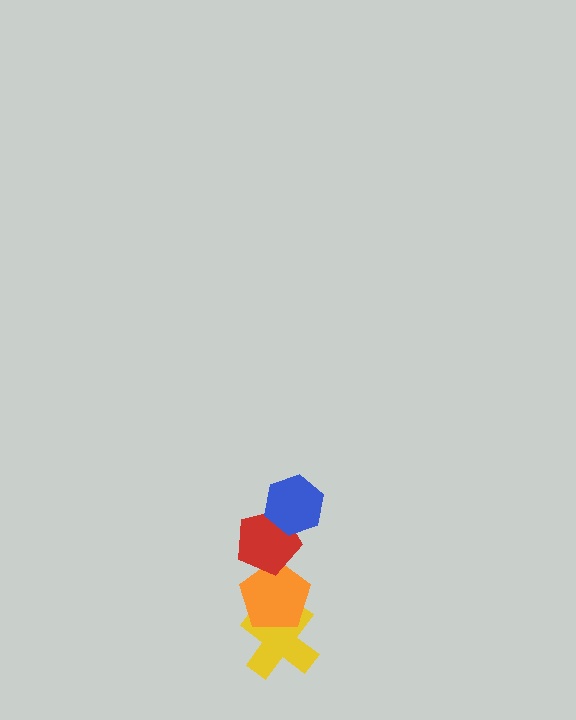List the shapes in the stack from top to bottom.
From top to bottom: the blue hexagon, the red pentagon, the orange pentagon, the yellow cross.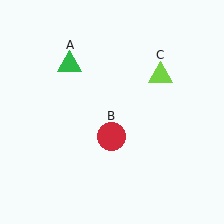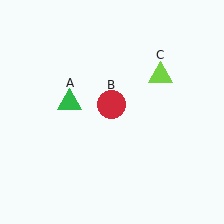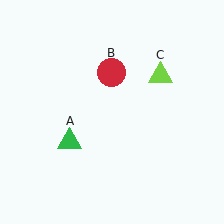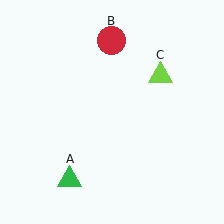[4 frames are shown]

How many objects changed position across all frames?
2 objects changed position: green triangle (object A), red circle (object B).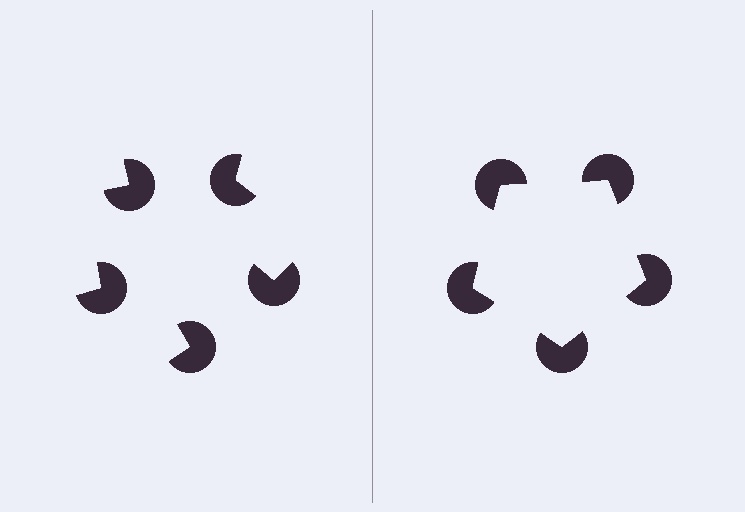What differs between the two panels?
The pac-man discs are positioned identically on both sides; only the wedge orientations differ. On the right they align to a pentagon; on the left they are misaligned.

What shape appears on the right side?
An illusory pentagon.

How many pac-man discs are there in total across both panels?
10 — 5 on each side.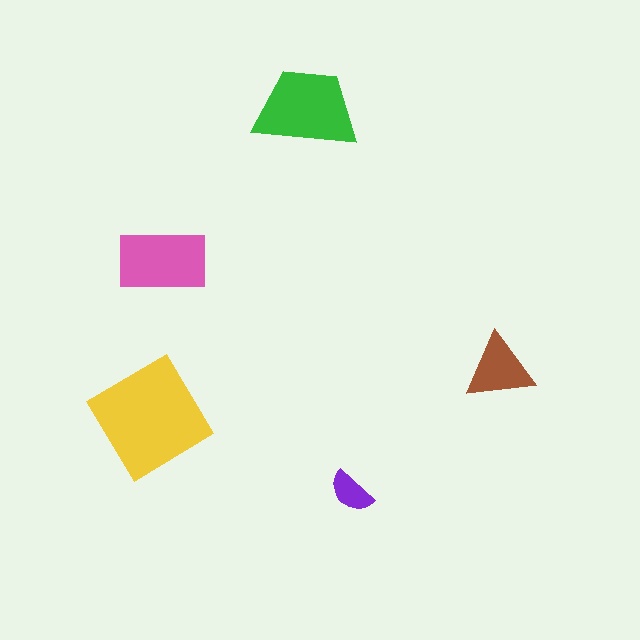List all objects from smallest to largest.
The purple semicircle, the brown triangle, the pink rectangle, the green trapezoid, the yellow diamond.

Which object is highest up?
The green trapezoid is topmost.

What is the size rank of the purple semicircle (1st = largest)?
5th.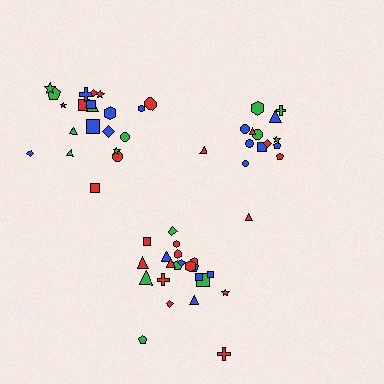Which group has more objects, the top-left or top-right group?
The top-left group.